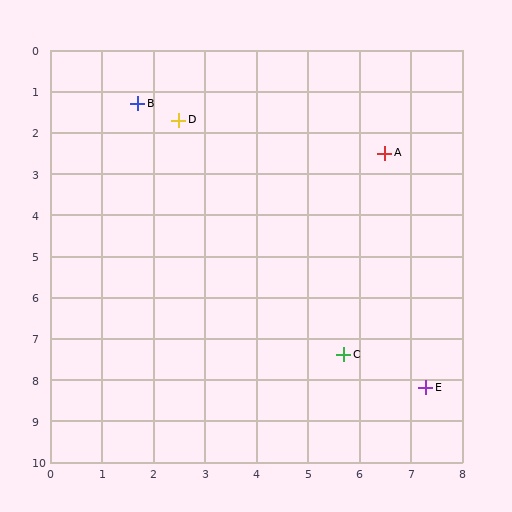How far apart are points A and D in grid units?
Points A and D are about 4.1 grid units apart.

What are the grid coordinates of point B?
Point B is at approximately (1.7, 1.3).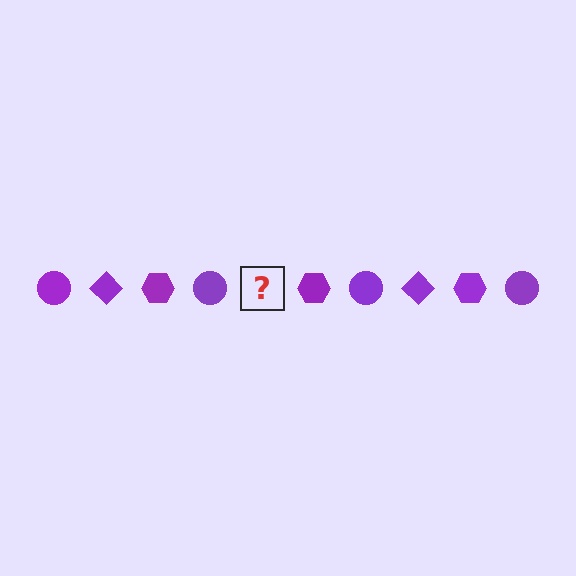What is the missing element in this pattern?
The missing element is a purple diamond.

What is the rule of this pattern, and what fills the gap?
The rule is that the pattern cycles through circle, diamond, hexagon shapes in purple. The gap should be filled with a purple diamond.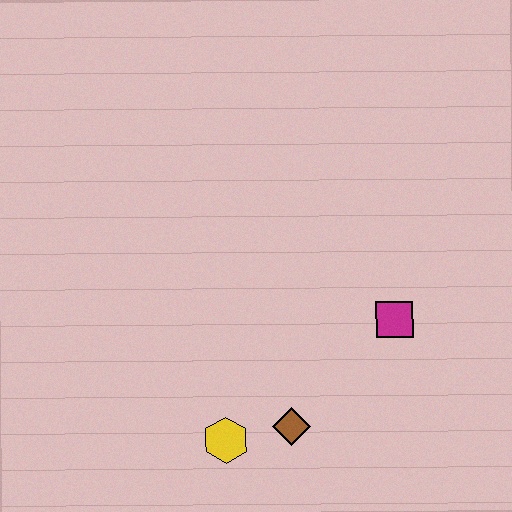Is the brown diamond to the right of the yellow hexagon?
Yes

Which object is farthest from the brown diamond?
The magenta square is farthest from the brown diamond.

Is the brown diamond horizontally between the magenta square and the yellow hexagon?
Yes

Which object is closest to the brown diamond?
The yellow hexagon is closest to the brown diamond.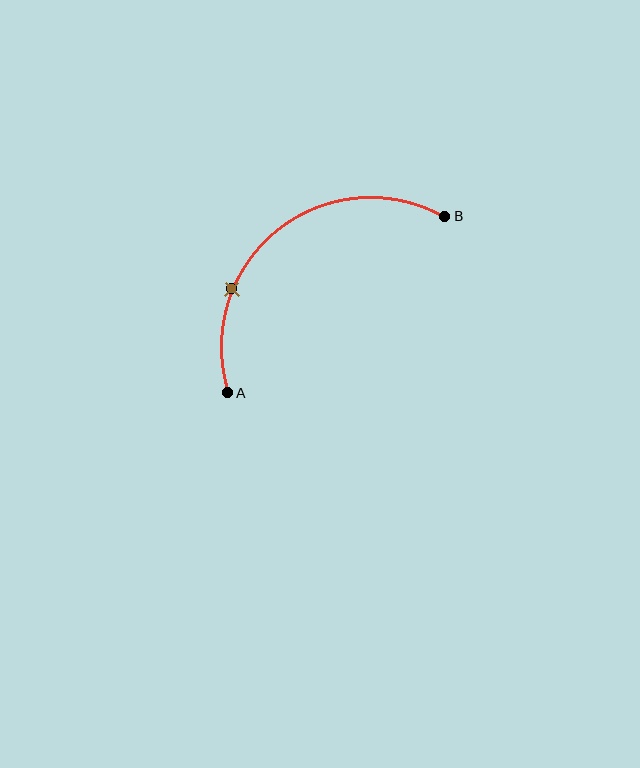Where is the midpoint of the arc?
The arc midpoint is the point on the curve farthest from the straight line joining A and B. It sits above and to the left of that line.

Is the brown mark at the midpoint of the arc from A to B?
No. The brown mark lies on the arc but is closer to endpoint A. The arc midpoint would be at the point on the curve equidistant along the arc from both A and B.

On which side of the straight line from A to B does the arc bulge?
The arc bulges above and to the left of the straight line connecting A and B.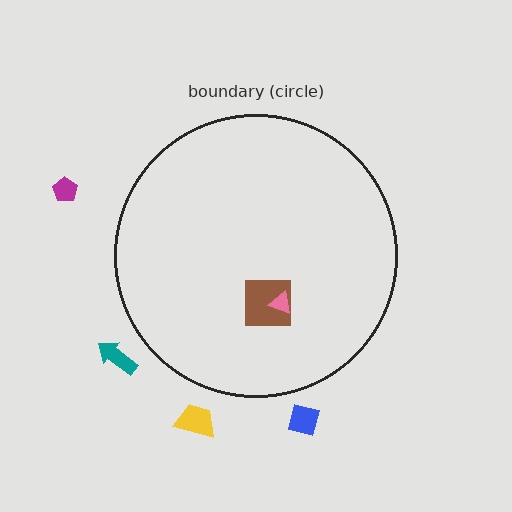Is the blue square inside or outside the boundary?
Outside.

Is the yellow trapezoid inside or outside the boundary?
Outside.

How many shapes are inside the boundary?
2 inside, 4 outside.